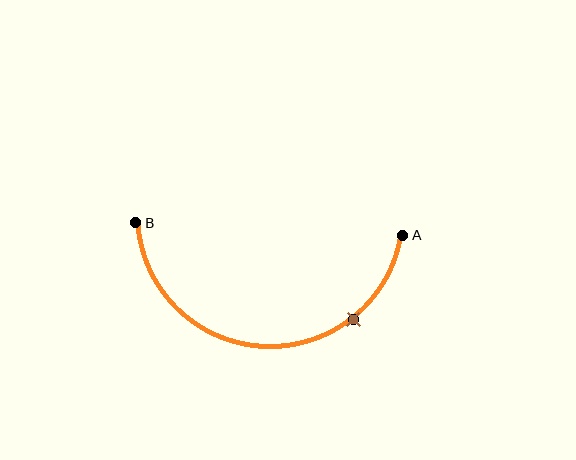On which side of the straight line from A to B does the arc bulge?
The arc bulges below the straight line connecting A and B.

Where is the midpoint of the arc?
The arc midpoint is the point on the curve farthest from the straight line joining A and B. It sits below that line.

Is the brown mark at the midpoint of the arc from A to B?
No. The brown mark lies on the arc but is closer to endpoint A. The arc midpoint would be at the point on the curve equidistant along the arc from both A and B.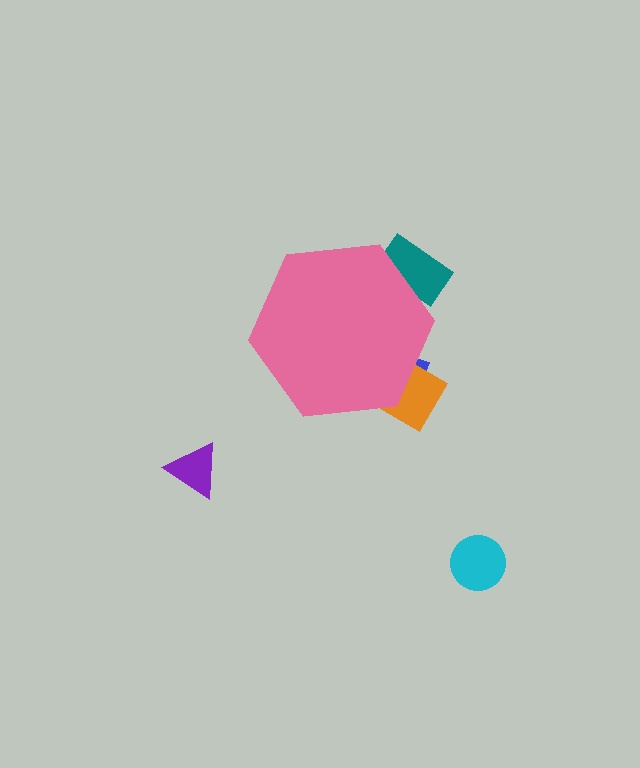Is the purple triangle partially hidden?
No, the purple triangle is fully visible.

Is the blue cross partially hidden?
Yes, the blue cross is partially hidden behind the pink hexagon.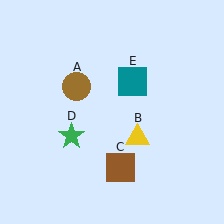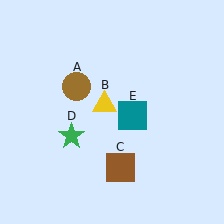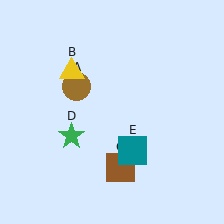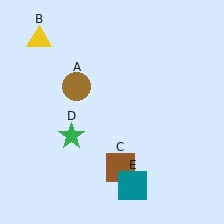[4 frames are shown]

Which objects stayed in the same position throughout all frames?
Brown circle (object A) and brown square (object C) and green star (object D) remained stationary.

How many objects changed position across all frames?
2 objects changed position: yellow triangle (object B), teal square (object E).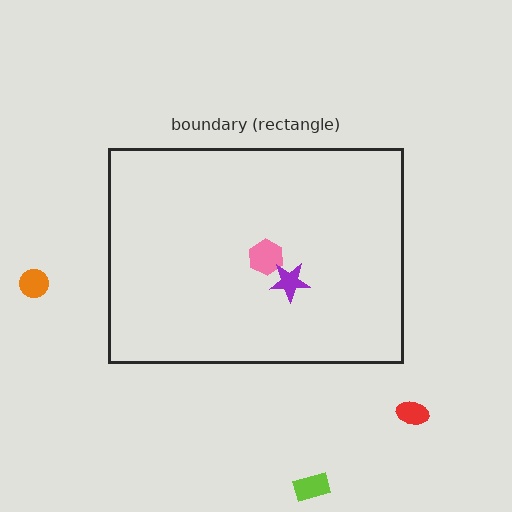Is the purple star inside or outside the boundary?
Inside.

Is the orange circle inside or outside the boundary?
Outside.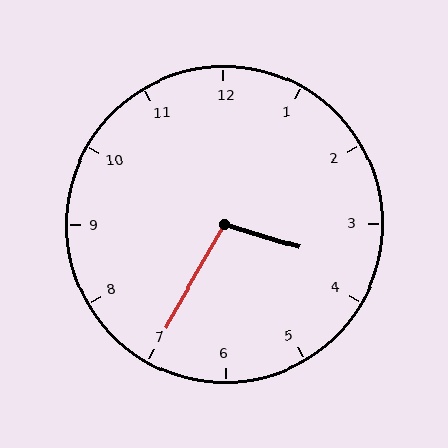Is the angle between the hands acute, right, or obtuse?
It is obtuse.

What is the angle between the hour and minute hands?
Approximately 102 degrees.